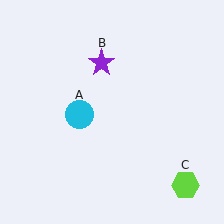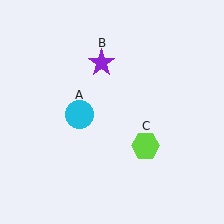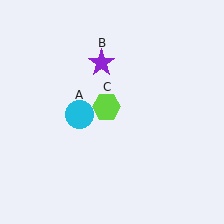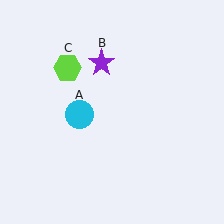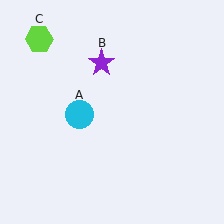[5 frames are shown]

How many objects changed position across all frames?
1 object changed position: lime hexagon (object C).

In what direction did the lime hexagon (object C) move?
The lime hexagon (object C) moved up and to the left.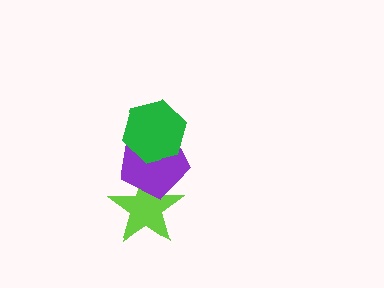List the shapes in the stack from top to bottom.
From top to bottom: the green hexagon, the purple pentagon, the lime star.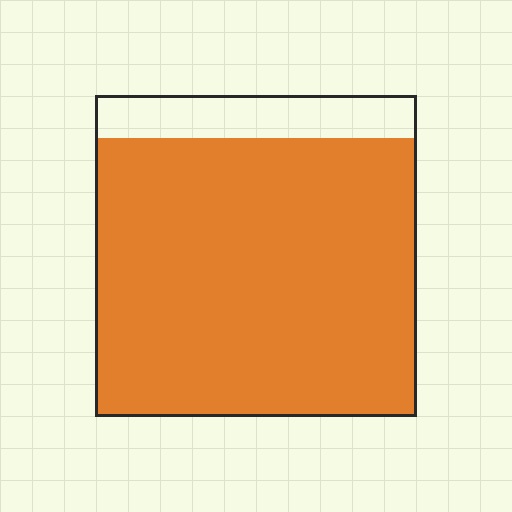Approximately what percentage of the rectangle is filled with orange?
Approximately 85%.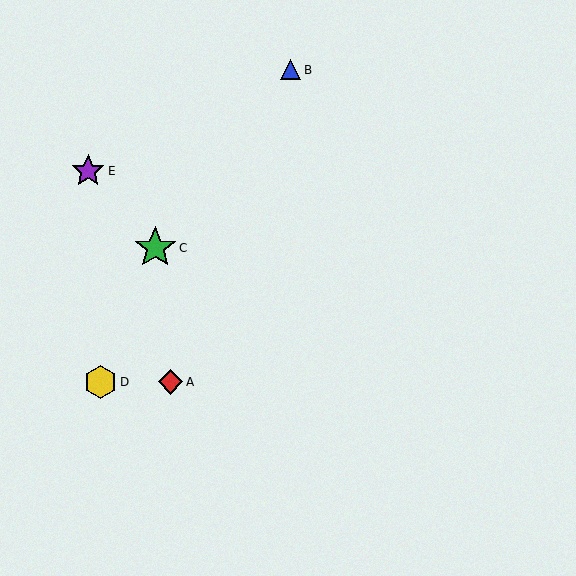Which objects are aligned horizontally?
Objects A, D are aligned horizontally.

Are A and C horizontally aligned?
No, A is at y≈382 and C is at y≈248.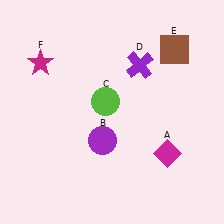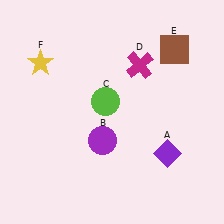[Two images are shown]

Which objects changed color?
A changed from magenta to purple. D changed from purple to magenta. F changed from magenta to yellow.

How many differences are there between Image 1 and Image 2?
There are 3 differences between the two images.